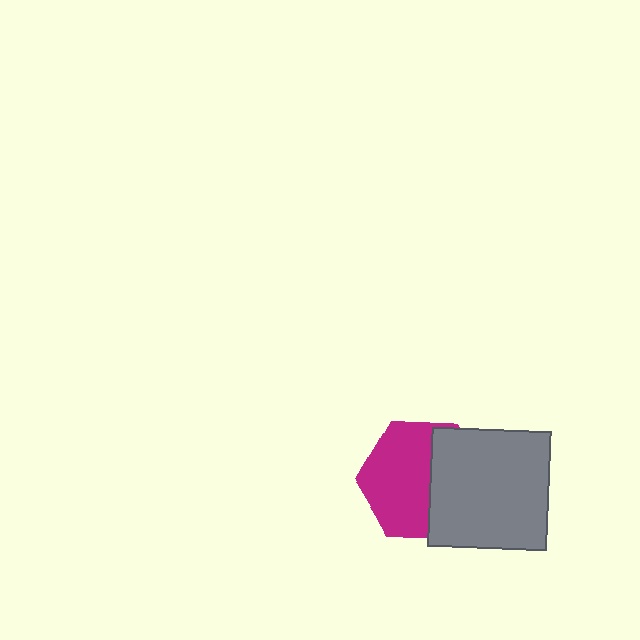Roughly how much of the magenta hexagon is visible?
About half of it is visible (roughly 58%).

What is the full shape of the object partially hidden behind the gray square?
The partially hidden object is a magenta hexagon.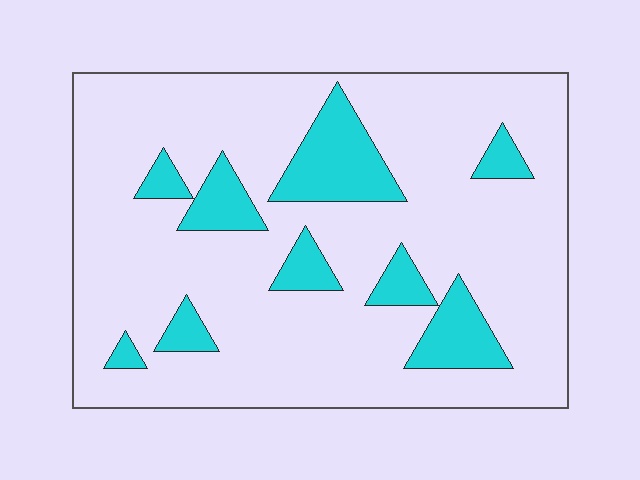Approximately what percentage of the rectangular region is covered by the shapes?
Approximately 15%.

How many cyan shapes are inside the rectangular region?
9.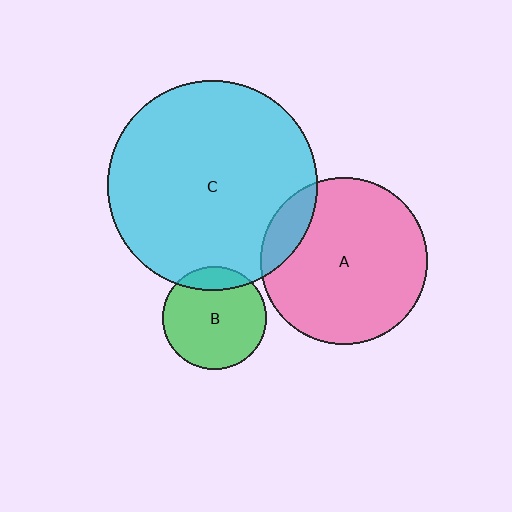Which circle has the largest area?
Circle C (cyan).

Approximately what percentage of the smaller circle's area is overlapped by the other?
Approximately 15%.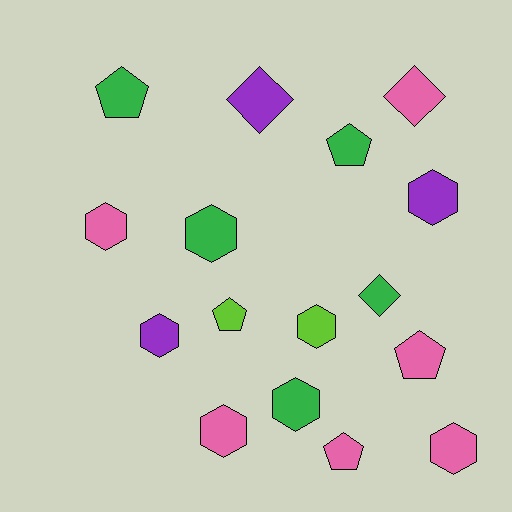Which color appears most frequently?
Pink, with 6 objects.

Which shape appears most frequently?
Hexagon, with 8 objects.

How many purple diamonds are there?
There is 1 purple diamond.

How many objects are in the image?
There are 16 objects.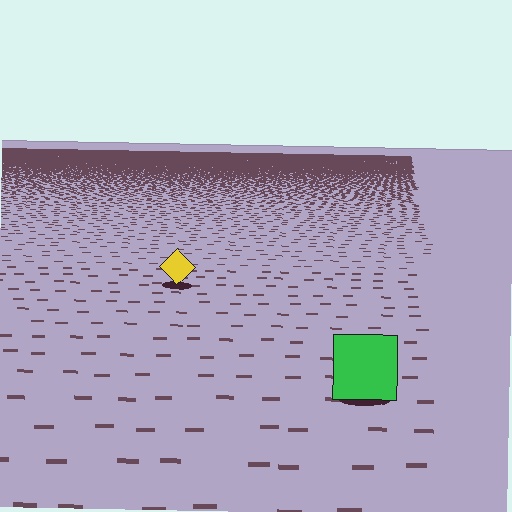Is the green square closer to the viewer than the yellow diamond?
Yes. The green square is closer — you can tell from the texture gradient: the ground texture is coarser near it.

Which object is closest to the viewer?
The green square is closest. The texture marks near it are larger and more spread out.